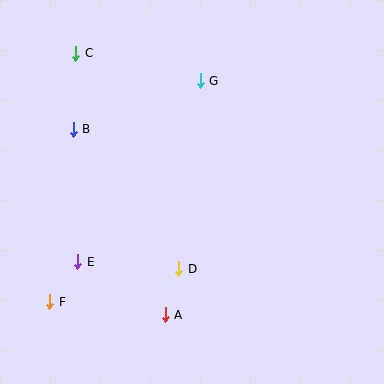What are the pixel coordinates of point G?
Point G is at (200, 81).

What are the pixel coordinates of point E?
Point E is at (78, 262).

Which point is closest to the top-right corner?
Point G is closest to the top-right corner.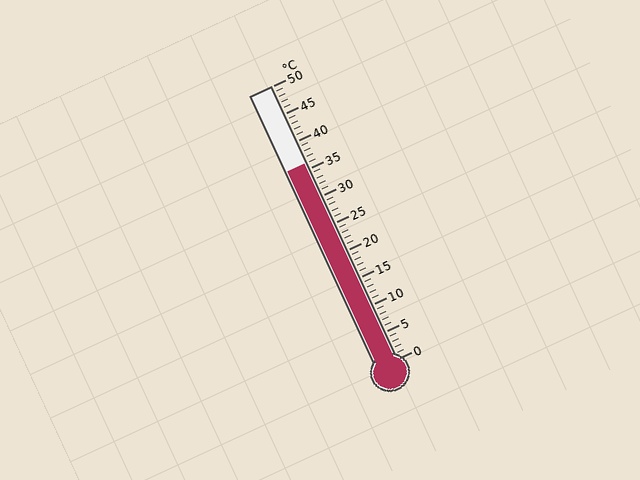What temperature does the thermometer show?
The thermometer shows approximately 36°C.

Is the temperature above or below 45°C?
The temperature is below 45°C.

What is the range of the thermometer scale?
The thermometer scale ranges from 0°C to 50°C.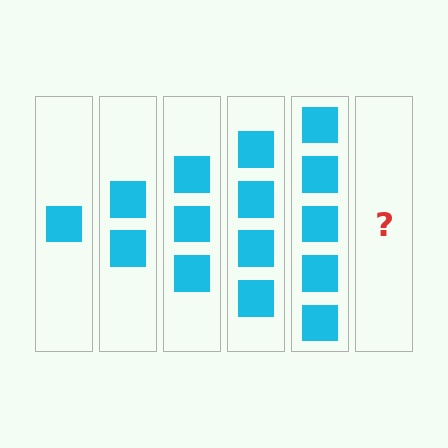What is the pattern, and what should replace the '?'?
The pattern is that each step adds one more square. The '?' should be 6 squares.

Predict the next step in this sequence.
The next step is 6 squares.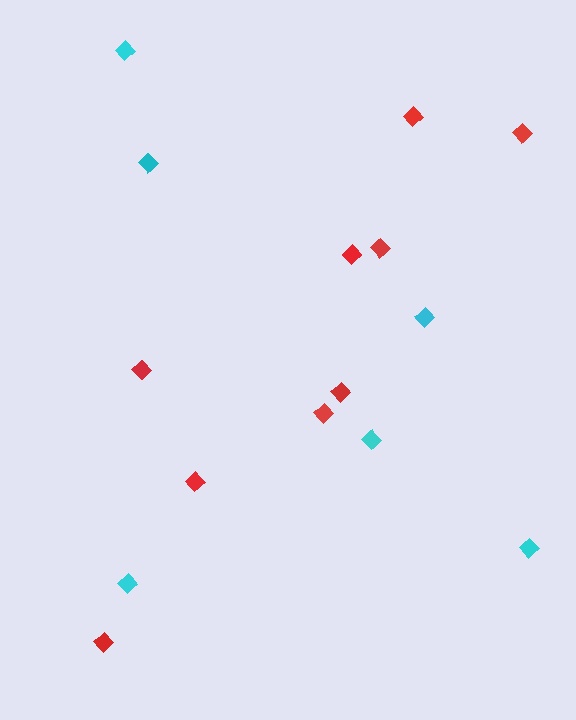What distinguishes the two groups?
There are 2 groups: one group of red diamonds (9) and one group of cyan diamonds (6).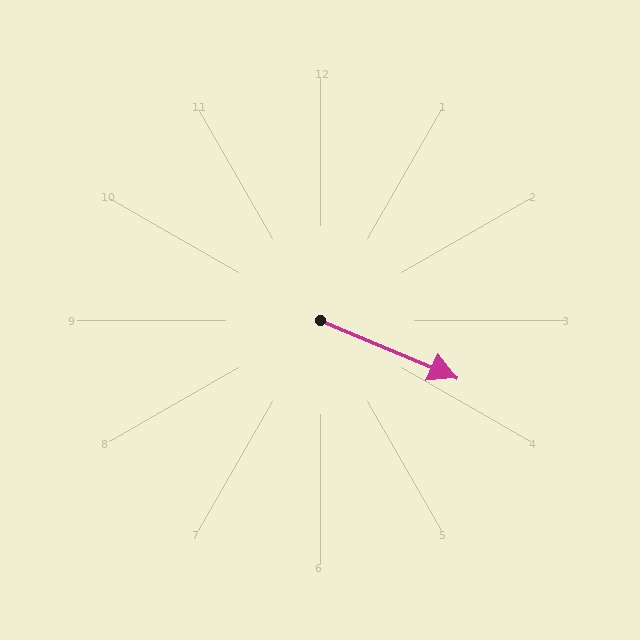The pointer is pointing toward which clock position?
Roughly 4 o'clock.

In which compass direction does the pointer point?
Southeast.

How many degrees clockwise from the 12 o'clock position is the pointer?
Approximately 113 degrees.